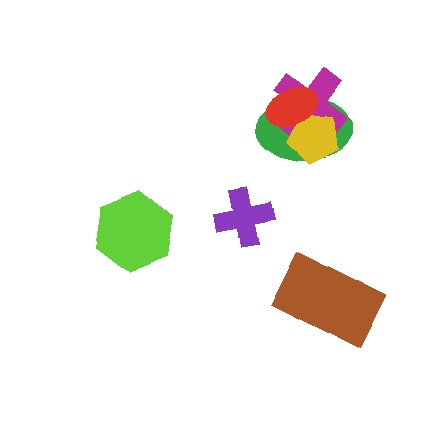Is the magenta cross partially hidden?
Yes, it is partially covered by another shape.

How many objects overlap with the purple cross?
0 objects overlap with the purple cross.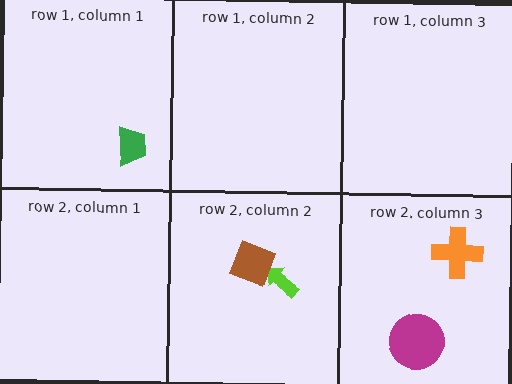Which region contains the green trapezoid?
The row 1, column 1 region.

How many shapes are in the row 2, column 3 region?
2.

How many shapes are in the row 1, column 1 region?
1.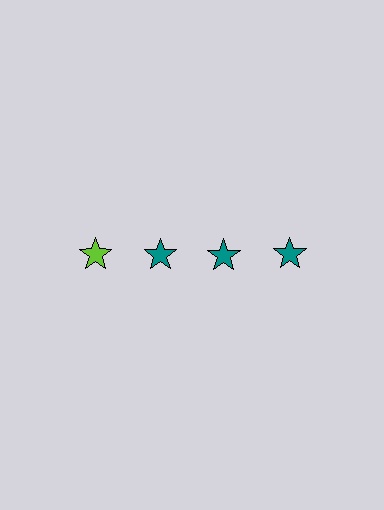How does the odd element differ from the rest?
It has a different color: lime instead of teal.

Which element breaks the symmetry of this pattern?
The lime star in the top row, leftmost column breaks the symmetry. All other shapes are teal stars.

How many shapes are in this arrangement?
There are 4 shapes arranged in a grid pattern.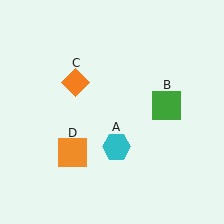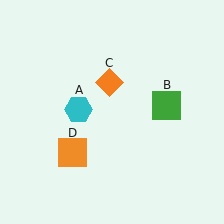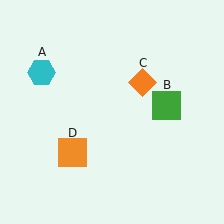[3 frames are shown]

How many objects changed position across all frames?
2 objects changed position: cyan hexagon (object A), orange diamond (object C).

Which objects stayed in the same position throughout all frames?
Green square (object B) and orange square (object D) remained stationary.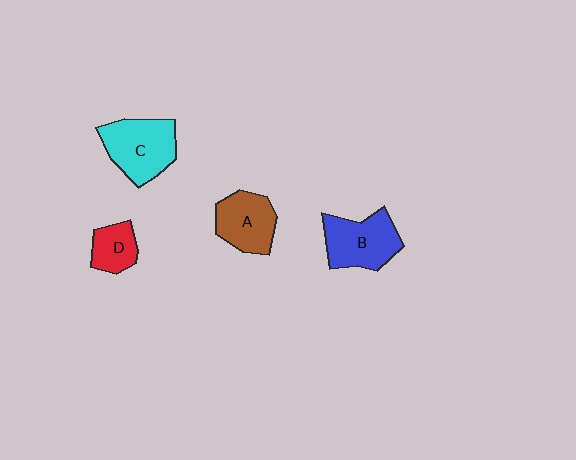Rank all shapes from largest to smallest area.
From largest to smallest: C (cyan), B (blue), A (brown), D (red).